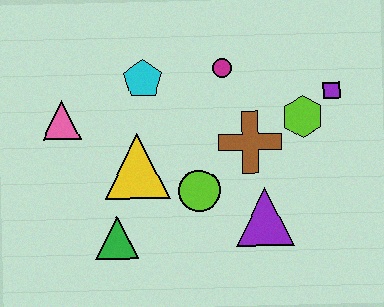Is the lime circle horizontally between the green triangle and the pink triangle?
No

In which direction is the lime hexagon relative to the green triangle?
The lime hexagon is to the right of the green triangle.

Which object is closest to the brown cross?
The lime hexagon is closest to the brown cross.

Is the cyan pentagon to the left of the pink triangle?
No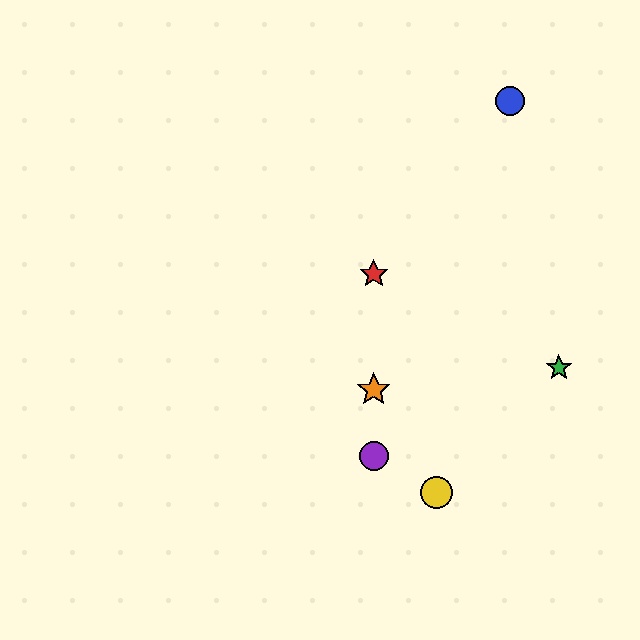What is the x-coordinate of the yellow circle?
The yellow circle is at x≈437.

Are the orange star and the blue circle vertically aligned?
No, the orange star is at x≈374 and the blue circle is at x≈510.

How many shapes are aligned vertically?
3 shapes (the red star, the purple circle, the orange star) are aligned vertically.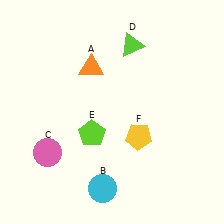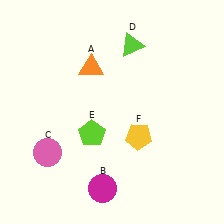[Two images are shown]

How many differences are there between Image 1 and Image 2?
There is 1 difference between the two images.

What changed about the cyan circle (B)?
In Image 1, B is cyan. In Image 2, it changed to magenta.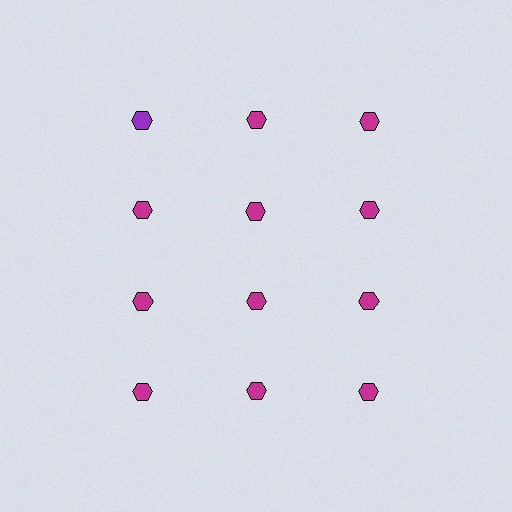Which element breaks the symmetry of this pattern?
The purple hexagon in the top row, leftmost column breaks the symmetry. All other shapes are magenta hexagons.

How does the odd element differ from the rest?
It has a different color: purple instead of magenta.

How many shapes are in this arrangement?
There are 12 shapes arranged in a grid pattern.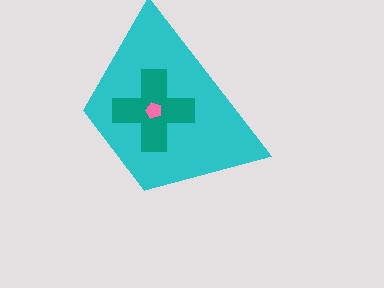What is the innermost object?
The pink pentagon.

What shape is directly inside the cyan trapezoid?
The teal cross.